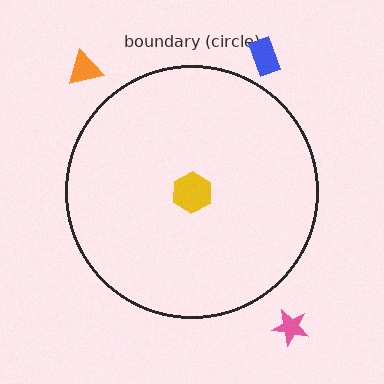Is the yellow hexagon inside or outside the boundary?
Inside.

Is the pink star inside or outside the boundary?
Outside.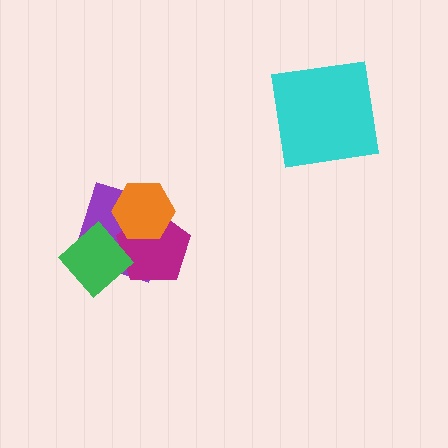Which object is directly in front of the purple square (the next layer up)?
The magenta pentagon is directly in front of the purple square.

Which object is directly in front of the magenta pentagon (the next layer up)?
The green diamond is directly in front of the magenta pentagon.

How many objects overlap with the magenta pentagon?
3 objects overlap with the magenta pentagon.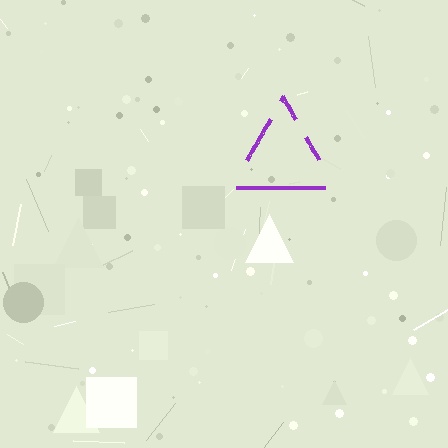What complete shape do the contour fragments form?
The contour fragments form a triangle.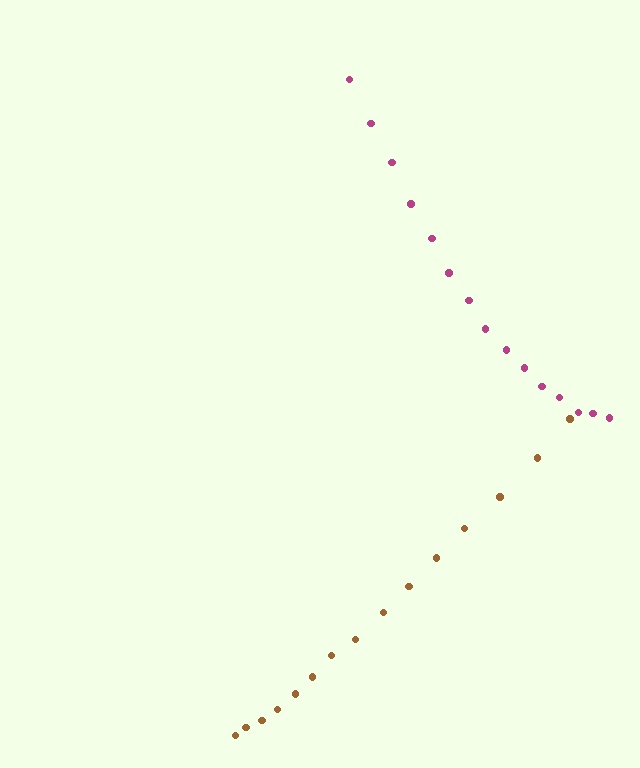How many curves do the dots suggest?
There are 2 distinct paths.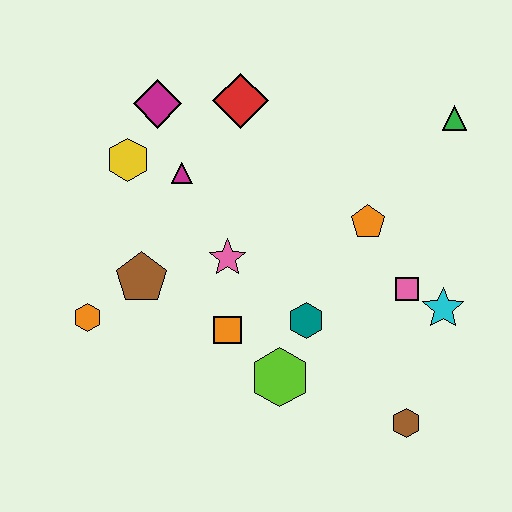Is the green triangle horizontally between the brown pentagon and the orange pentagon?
No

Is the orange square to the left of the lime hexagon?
Yes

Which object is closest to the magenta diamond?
The yellow hexagon is closest to the magenta diamond.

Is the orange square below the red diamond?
Yes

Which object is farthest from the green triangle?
The orange hexagon is farthest from the green triangle.